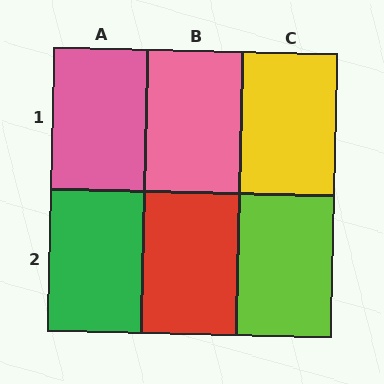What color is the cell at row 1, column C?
Yellow.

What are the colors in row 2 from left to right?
Green, red, lime.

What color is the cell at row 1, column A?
Pink.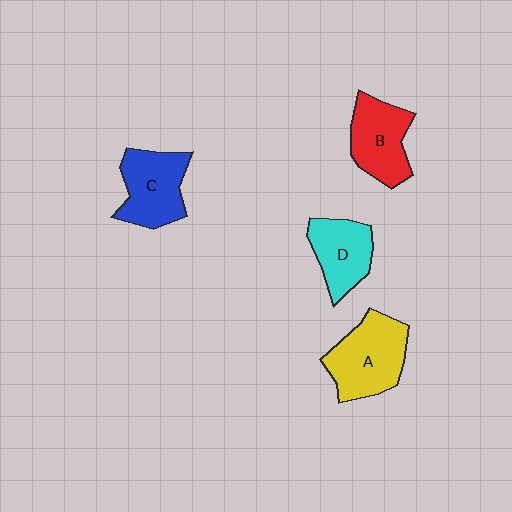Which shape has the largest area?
Shape A (yellow).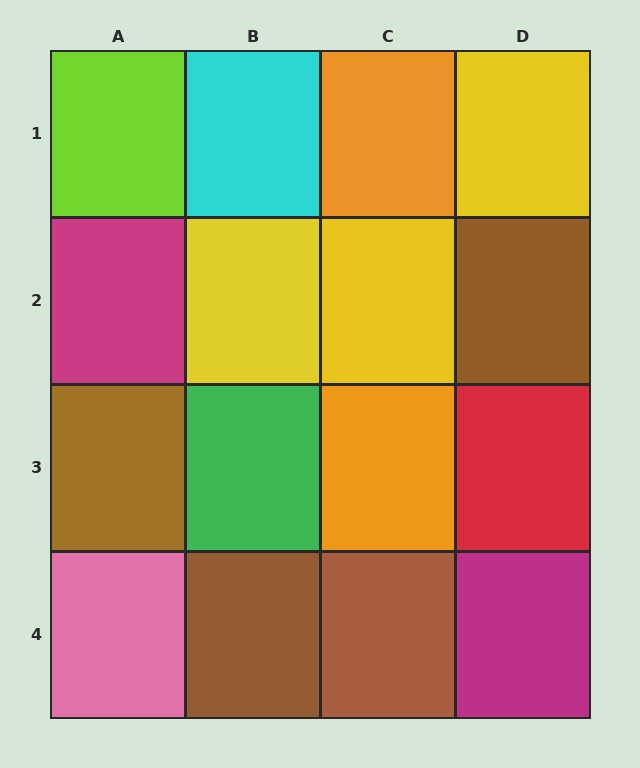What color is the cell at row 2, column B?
Yellow.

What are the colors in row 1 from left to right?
Lime, cyan, orange, yellow.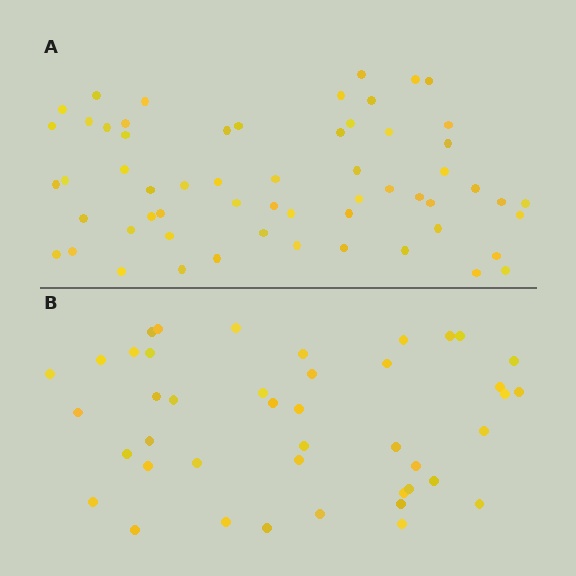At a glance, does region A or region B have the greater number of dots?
Region A (the top region) has more dots.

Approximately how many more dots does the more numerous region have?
Region A has approximately 15 more dots than region B.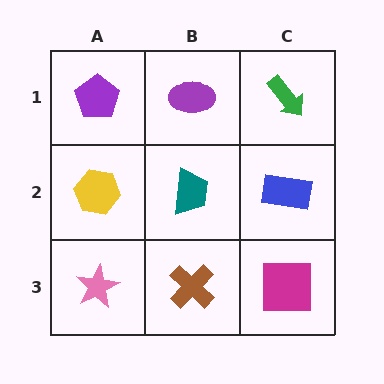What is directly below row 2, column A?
A pink star.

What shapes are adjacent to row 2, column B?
A purple ellipse (row 1, column B), a brown cross (row 3, column B), a yellow hexagon (row 2, column A), a blue rectangle (row 2, column C).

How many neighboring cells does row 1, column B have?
3.